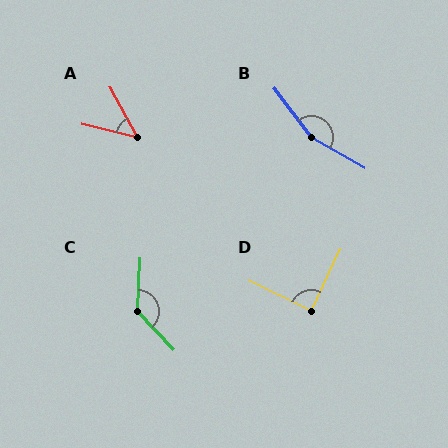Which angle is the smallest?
A, at approximately 47 degrees.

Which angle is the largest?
B, at approximately 156 degrees.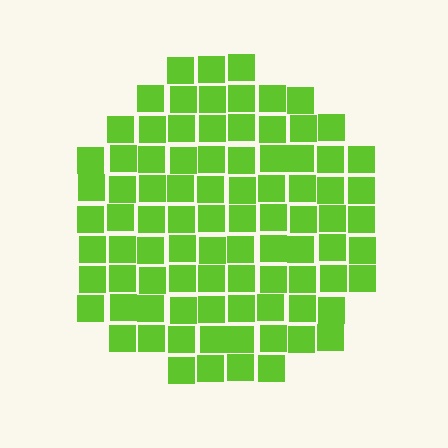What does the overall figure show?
The overall figure shows a circle.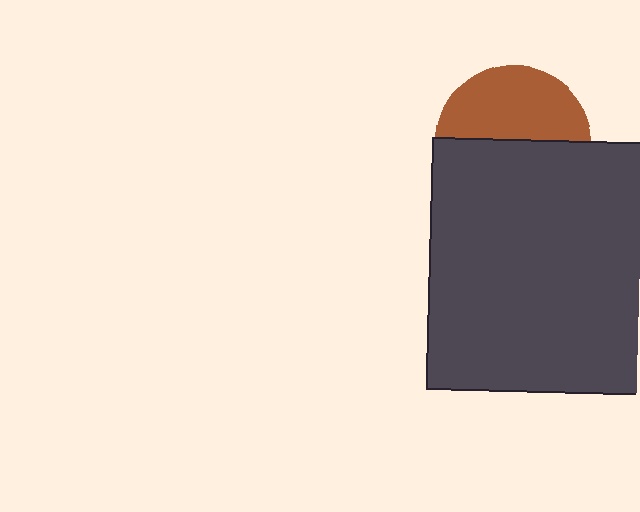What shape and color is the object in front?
The object in front is a dark gray square.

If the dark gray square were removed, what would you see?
You would see the complete brown circle.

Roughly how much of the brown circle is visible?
About half of it is visible (roughly 47%).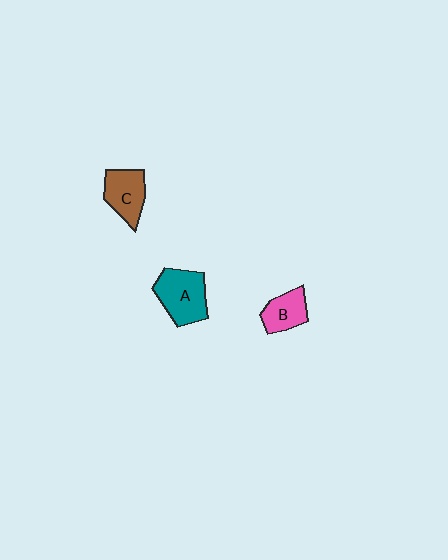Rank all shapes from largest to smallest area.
From largest to smallest: A (teal), C (brown), B (pink).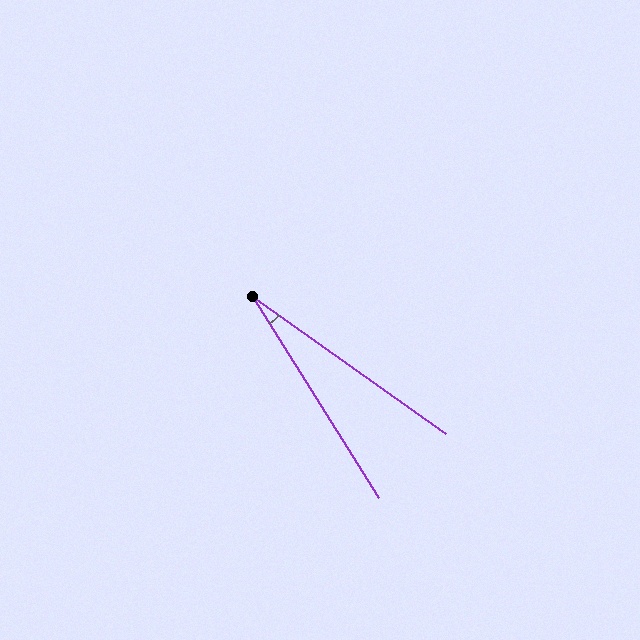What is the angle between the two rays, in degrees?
Approximately 23 degrees.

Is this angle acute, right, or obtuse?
It is acute.